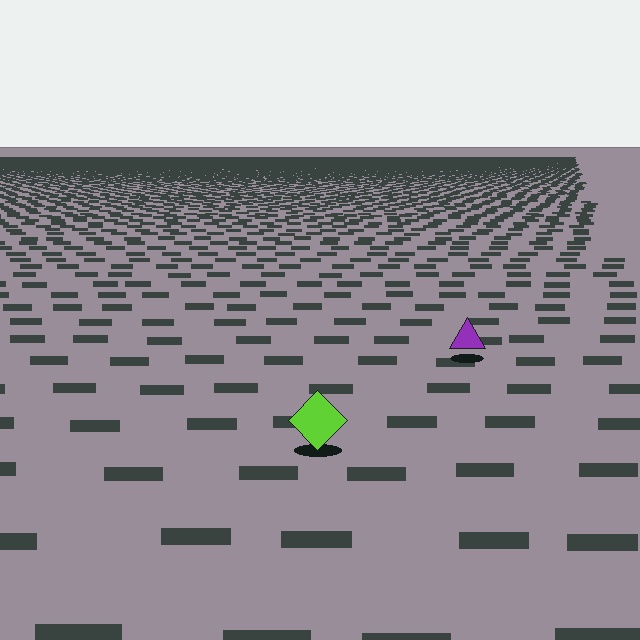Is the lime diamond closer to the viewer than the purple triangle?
Yes. The lime diamond is closer — you can tell from the texture gradient: the ground texture is coarser near it.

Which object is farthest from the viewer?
The purple triangle is farthest from the viewer. It appears smaller and the ground texture around it is denser.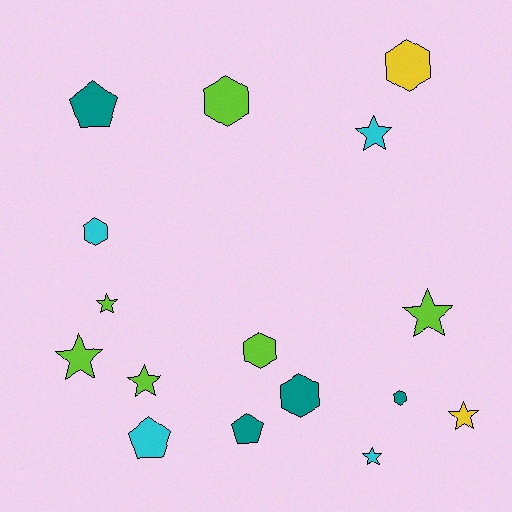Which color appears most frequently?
Lime, with 6 objects.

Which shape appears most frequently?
Star, with 7 objects.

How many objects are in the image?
There are 16 objects.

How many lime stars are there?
There are 4 lime stars.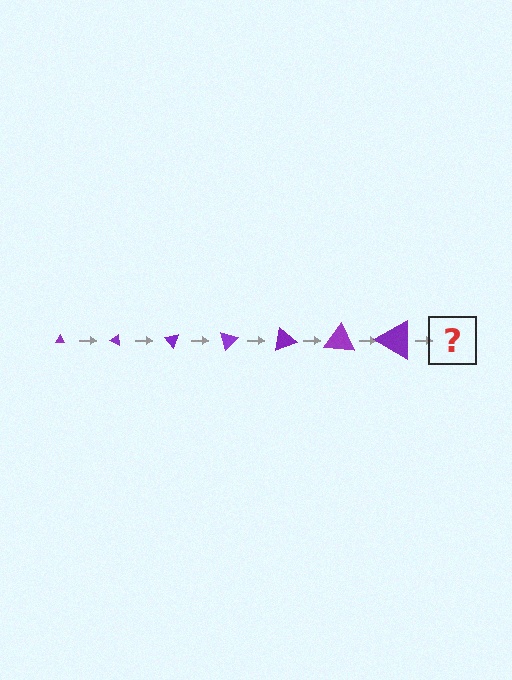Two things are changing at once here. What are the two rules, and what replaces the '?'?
The two rules are that the triangle grows larger each step and it rotates 25 degrees each step. The '?' should be a triangle, larger than the previous one and rotated 175 degrees from the start.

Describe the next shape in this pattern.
It should be a triangle, larger than the previous one and rotated 175 degrees from the start.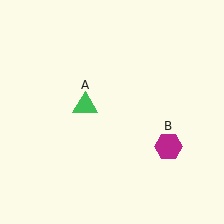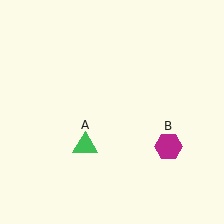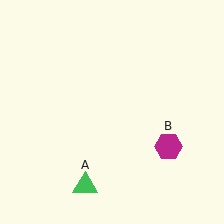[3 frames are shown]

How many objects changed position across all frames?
1 object changed position: green triangle (object A).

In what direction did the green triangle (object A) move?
The green triangle (object A) moved down.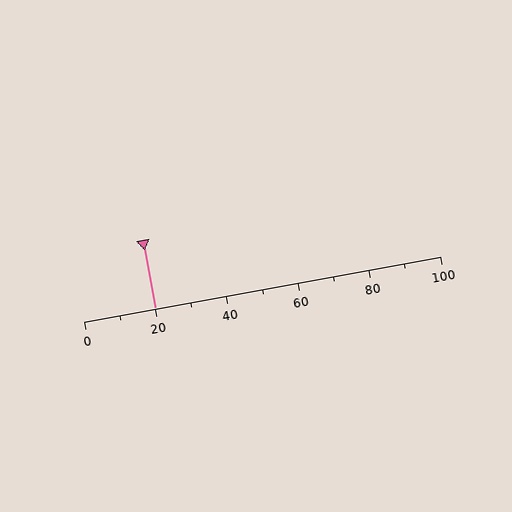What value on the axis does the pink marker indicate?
The marker indicates approximately 20.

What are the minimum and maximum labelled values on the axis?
The axis runs from 0 to 100.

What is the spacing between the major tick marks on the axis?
The major ticks are spaced 20 apart.